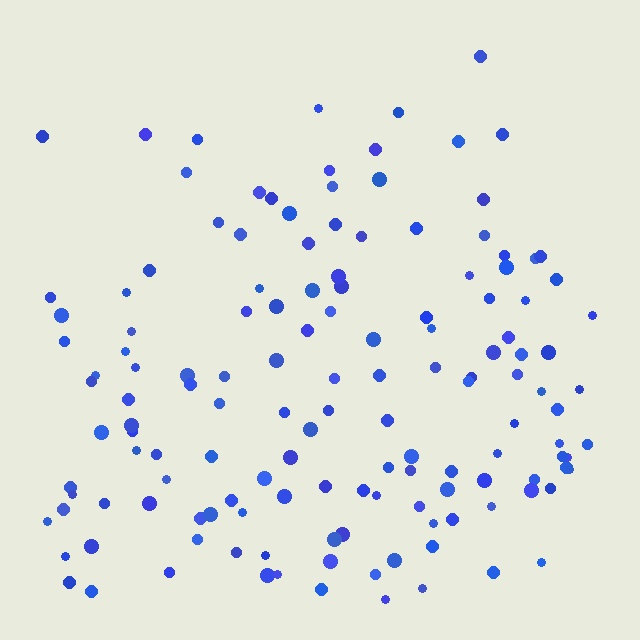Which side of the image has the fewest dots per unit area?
The top.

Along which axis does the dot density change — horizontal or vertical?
Vertical.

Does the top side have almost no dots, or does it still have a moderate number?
Still a moderate number, just noticeably fewer than the bottom.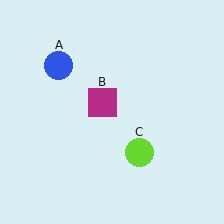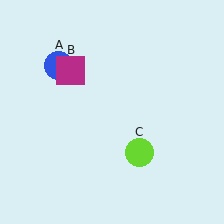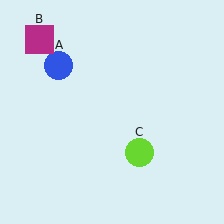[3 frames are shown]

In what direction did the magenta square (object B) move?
The magenta square (object B) moved up and to the left.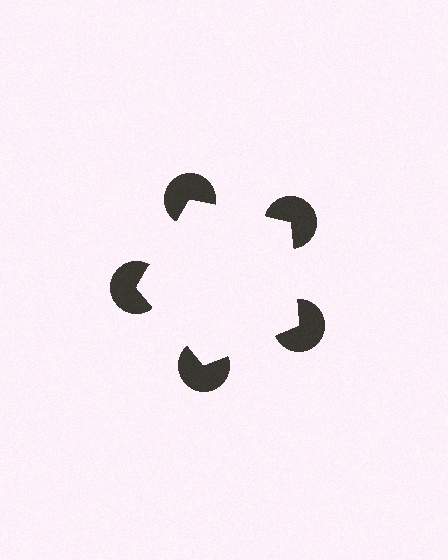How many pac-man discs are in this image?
There are 5 — one at each vertex of the illusory pentagon.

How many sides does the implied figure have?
5 sides.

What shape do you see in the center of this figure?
An illusory pentagon — its edges are inferred from the aligned wedge cuts in the pac-man discs, not physically drawn.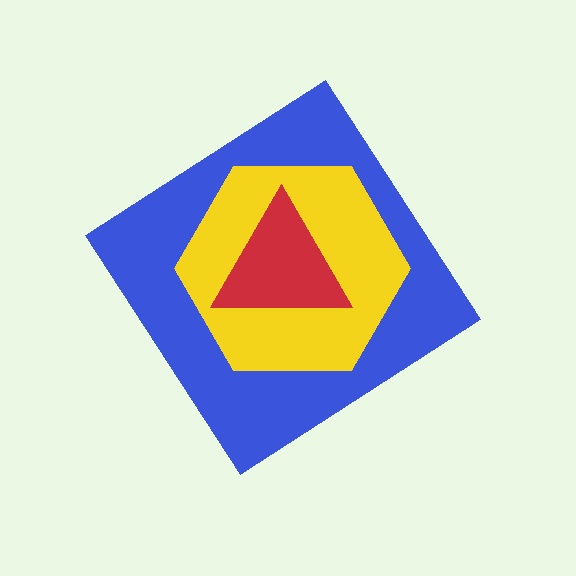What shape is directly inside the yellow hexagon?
The red triangle.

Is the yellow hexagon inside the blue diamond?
Yes.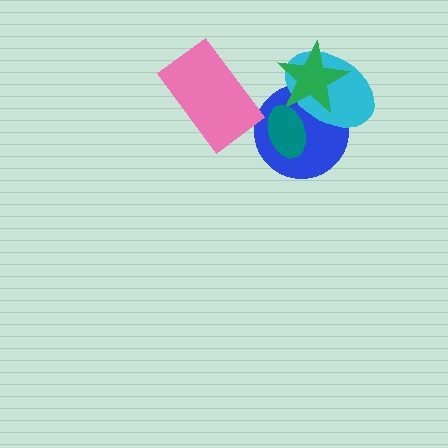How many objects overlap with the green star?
3 objects overlap with the green star.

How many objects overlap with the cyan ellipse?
3 objects overlap with the cyan ellipse.